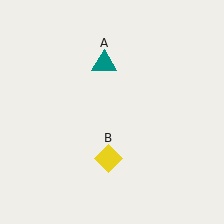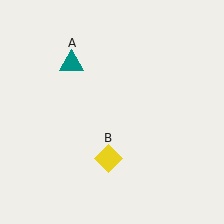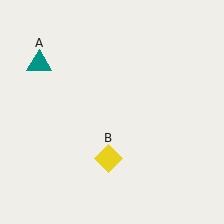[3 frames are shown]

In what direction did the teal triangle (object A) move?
The teal triangle (object A) moved left.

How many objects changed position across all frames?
1 object changed position: teal triangle (object A).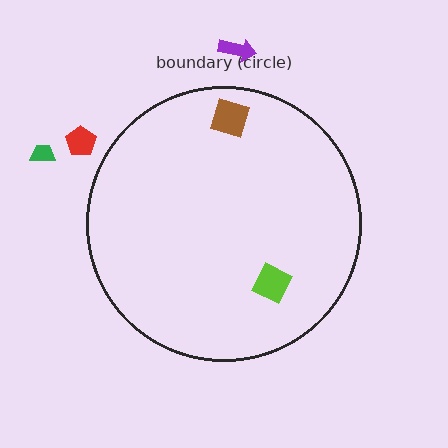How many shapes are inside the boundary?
2 inside, 3 outside.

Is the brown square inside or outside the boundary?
Inside.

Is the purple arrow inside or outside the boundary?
Outside.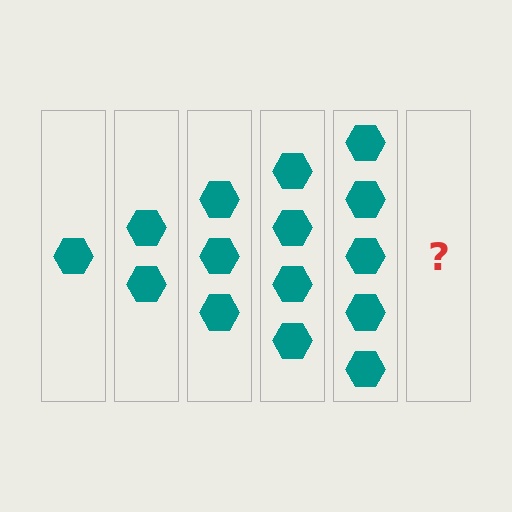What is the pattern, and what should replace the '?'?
The pattern is that each step adds one more hexagon. The '?' should be 6 hexagons.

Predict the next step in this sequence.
The next step is 6 hexagons.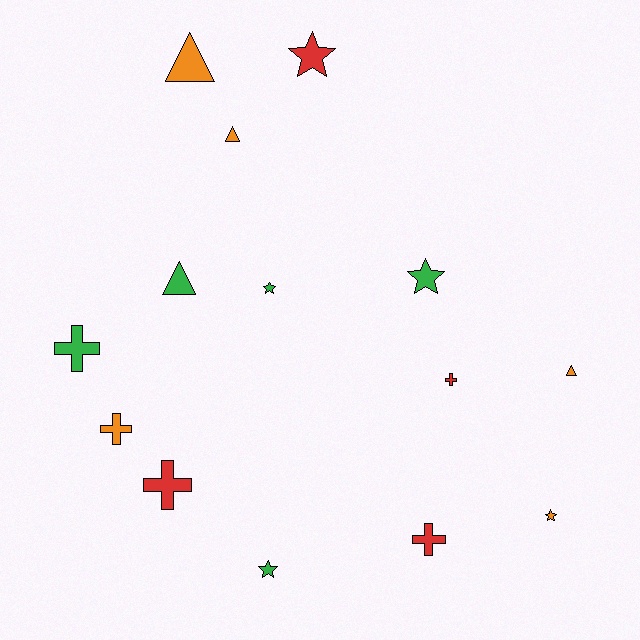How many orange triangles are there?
There are 3 orange triangles.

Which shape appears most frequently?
Cross, with 5 objects.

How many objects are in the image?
There are 14 objects.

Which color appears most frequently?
Orange, with 5 objects.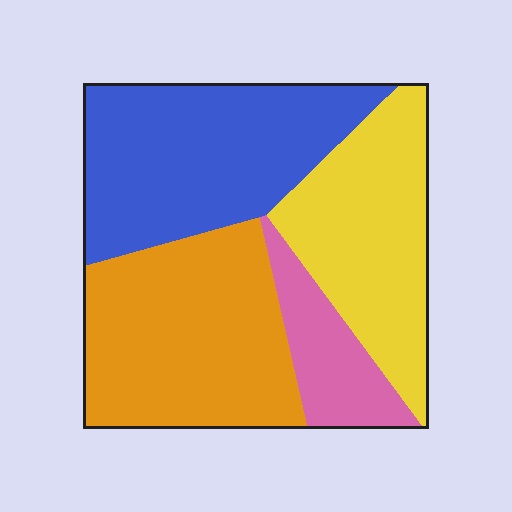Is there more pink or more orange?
Orange.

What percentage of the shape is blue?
Blue covers around 30% of the shape.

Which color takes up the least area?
Pink, at roughly 10%.